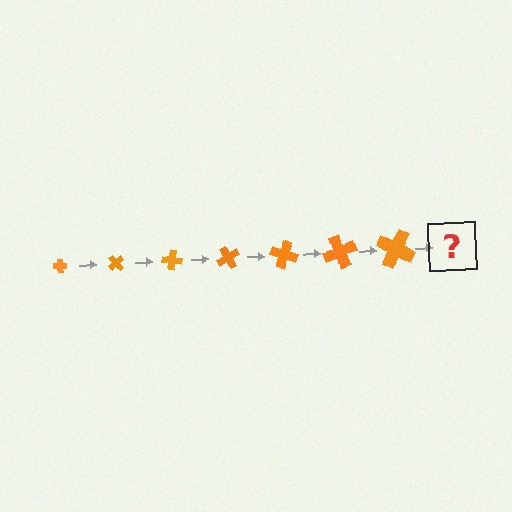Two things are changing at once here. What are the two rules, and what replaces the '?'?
The two rules are that the cross grows larger each step and it rotates 50 degrees each step. The '?' should be a cross, larger than the previous one and rotated 350 degrees from the start.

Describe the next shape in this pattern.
It should be a cross, larger than the previous one and rotated 350 degrees from the start.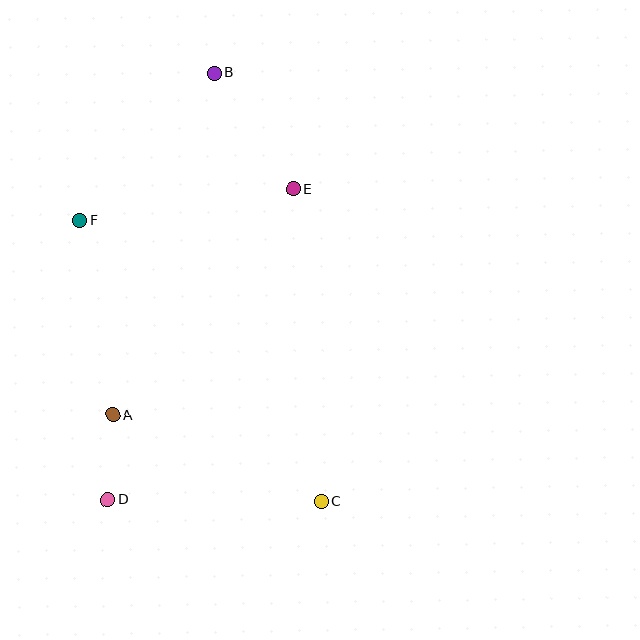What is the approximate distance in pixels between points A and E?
The distance between A and E is approximately 289 pixels.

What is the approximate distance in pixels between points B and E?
The distance between B and E is approximately 140 pixels.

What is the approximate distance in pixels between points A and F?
The distance between A and F is approximately 198 pixels.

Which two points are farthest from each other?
Points B and C are farthest from each other.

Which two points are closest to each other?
Points A and D are closest to each other.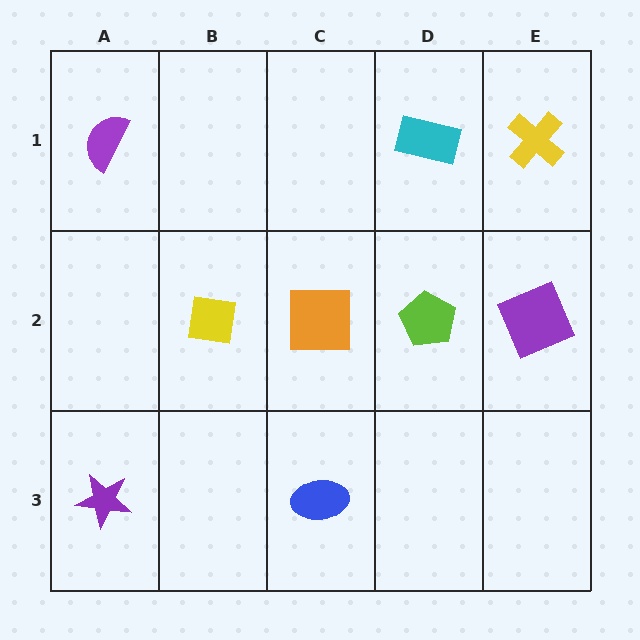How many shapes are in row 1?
3 shapes.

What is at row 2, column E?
A purple square.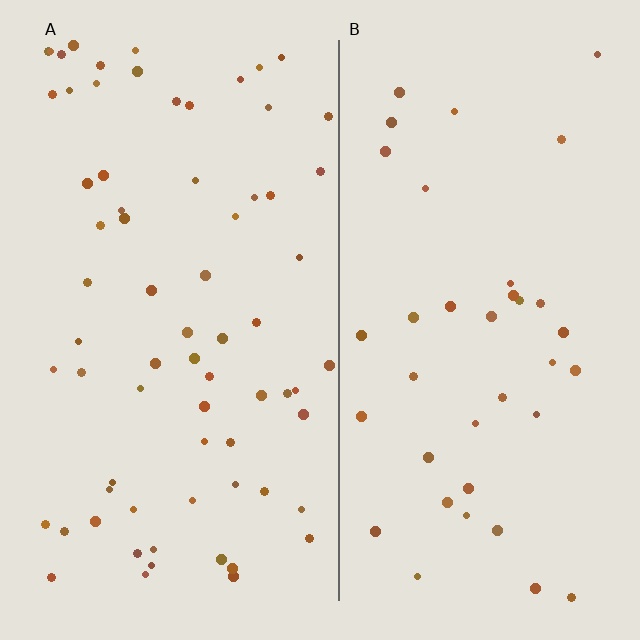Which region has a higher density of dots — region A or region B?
A (the left).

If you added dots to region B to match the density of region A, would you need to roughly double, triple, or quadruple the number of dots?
Approximately double.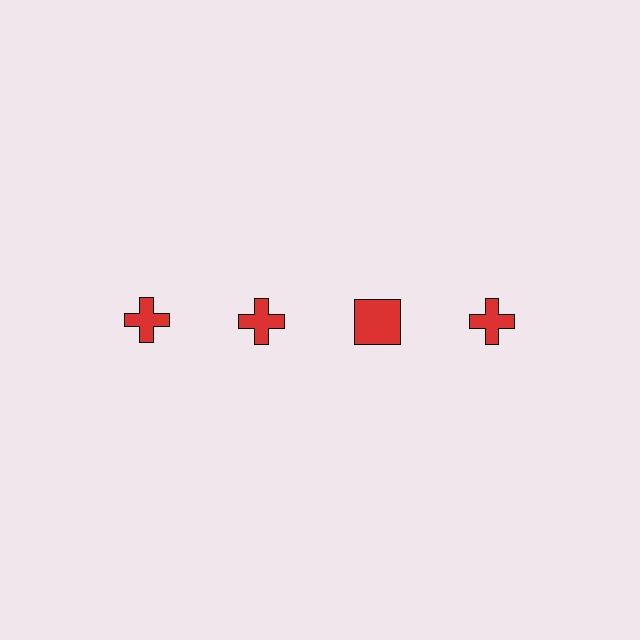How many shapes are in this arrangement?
There are 4 shapes arranged in a grid pattern.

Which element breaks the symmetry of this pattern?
The red square in the top row, center column breaks the symmetry. All other shapes are red crosses.